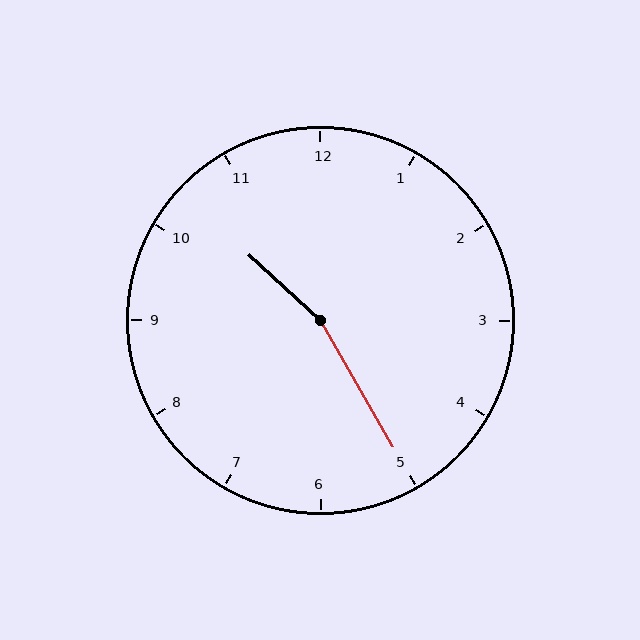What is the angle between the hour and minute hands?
Approximately 162 degrees.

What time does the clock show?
10:25.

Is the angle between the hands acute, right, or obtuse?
It is obtuse.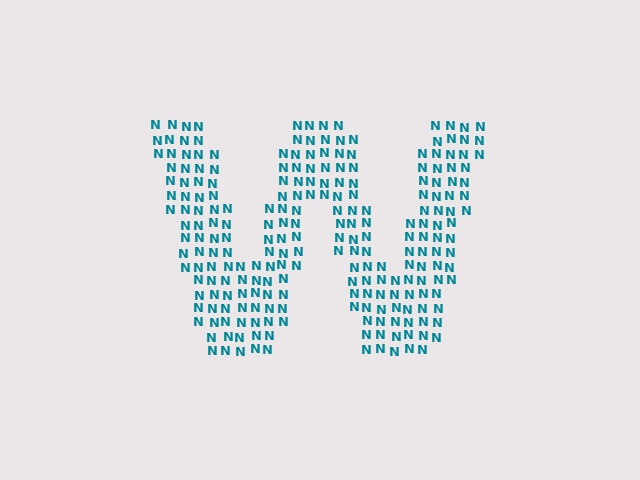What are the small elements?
The small elements are letter N's.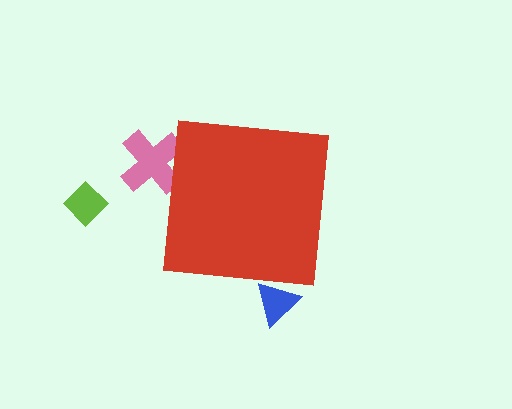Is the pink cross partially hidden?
Yes, the pink cross is partially hidden behind the red square.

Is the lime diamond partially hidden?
No, the lime diamond is fully visible.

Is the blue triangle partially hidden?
Yes, the blue triangle is partially hidden behind the red square.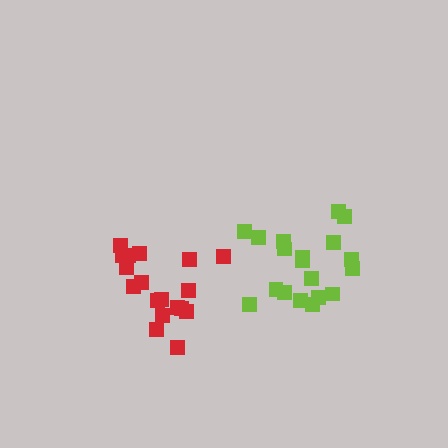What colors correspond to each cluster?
The clusters are colored: lime, red.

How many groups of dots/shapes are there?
There are 2 groups.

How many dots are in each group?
Group 1: 19 dots, Group 2: 18 dots (37 total).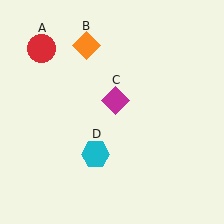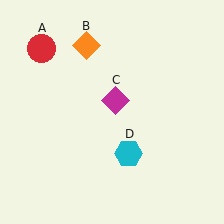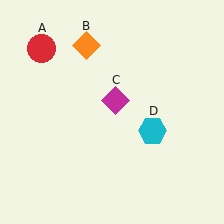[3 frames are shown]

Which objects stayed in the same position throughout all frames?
Red circle (object A) and orange diamond (object B) and magenta diamond (object C) remained stationary.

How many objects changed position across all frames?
1 object changed position: cyan hexagon (object D).